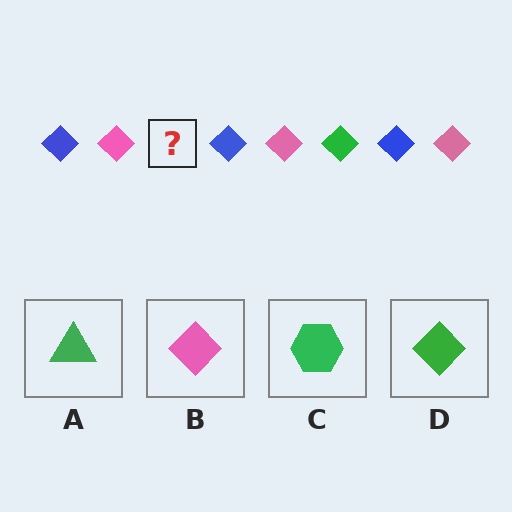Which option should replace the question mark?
Option D.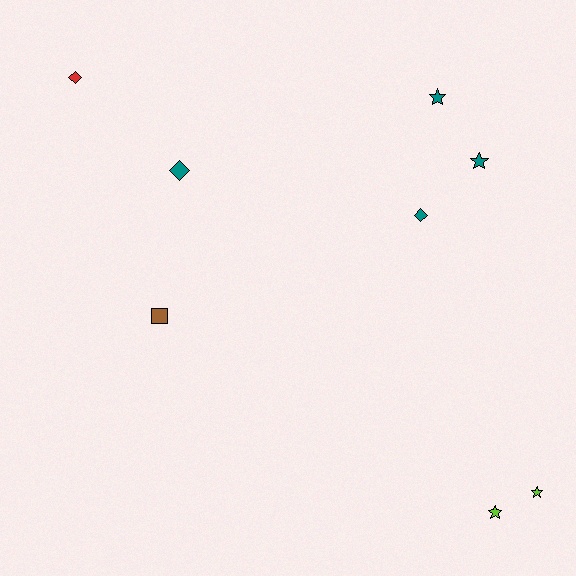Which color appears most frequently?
Teal, with 4 objects.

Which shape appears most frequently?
Star, with 4 objects.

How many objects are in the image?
There are 8 objects.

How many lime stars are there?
There are 2 lime stars.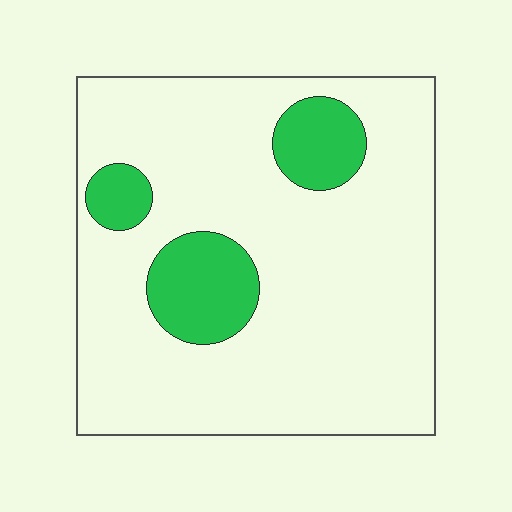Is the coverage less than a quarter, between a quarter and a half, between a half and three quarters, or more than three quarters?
Less than a quarter.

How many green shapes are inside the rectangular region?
3.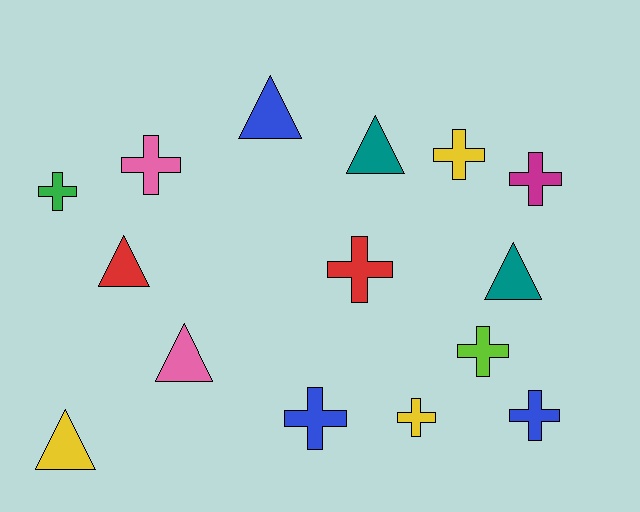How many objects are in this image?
There are 15 objects.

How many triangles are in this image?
There are 6 triangles.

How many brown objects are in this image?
There are no brown objects.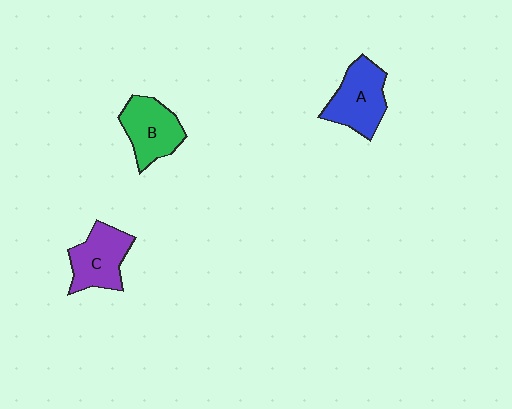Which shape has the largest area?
Shape A (blue).